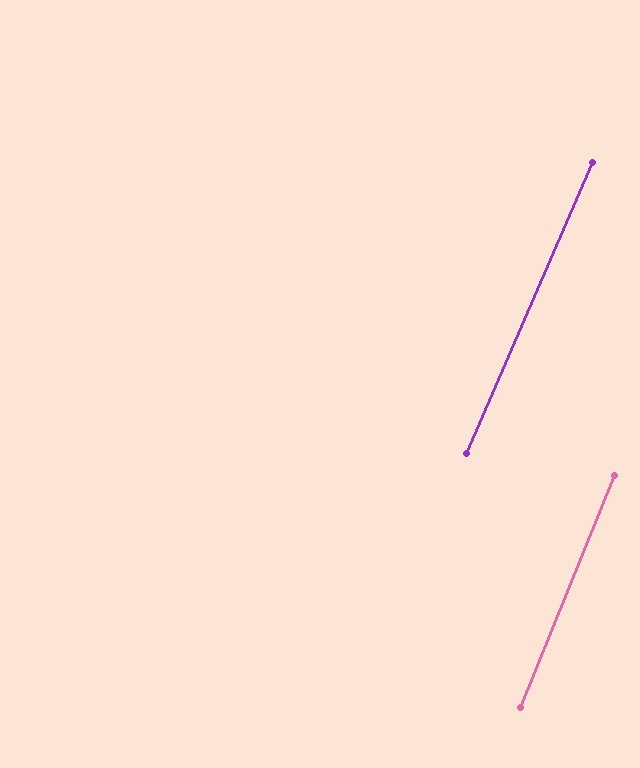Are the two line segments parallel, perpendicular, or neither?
Parallel — their directions differ by only 1.4°.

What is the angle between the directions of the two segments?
Approximately 1 degree.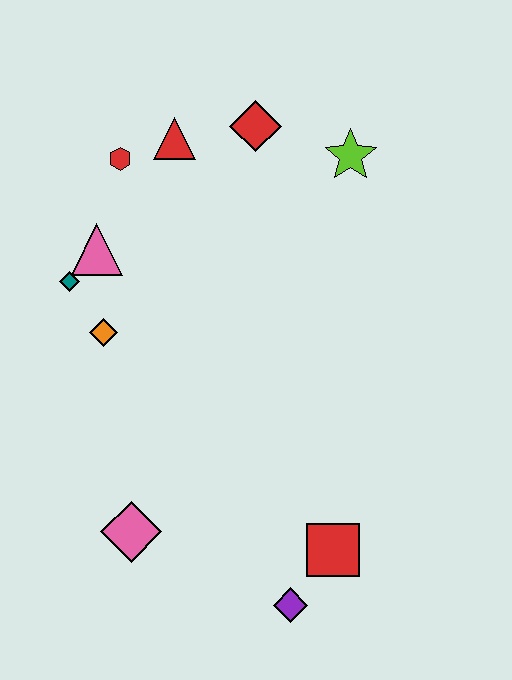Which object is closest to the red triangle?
The red hexagon is closest to the red triangle.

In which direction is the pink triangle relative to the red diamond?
The pink triangle is to the left of the red diamond.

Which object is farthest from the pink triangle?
The purple diamond is farthest from the pink triangle.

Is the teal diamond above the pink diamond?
Yes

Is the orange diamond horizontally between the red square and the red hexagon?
No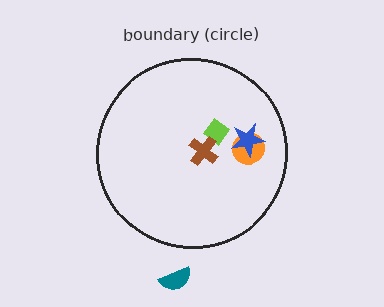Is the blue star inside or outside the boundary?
Inside.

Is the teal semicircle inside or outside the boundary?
Outside.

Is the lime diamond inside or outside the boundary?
Inside.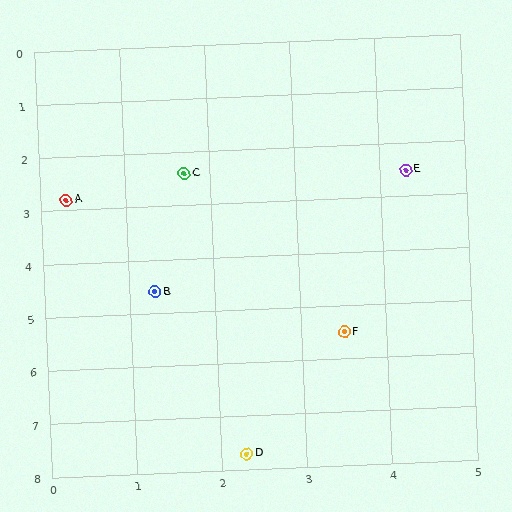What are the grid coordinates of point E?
Point E is at approximately (4.3, 2.5).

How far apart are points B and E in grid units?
Points B and E are about 3.7 grid units apart.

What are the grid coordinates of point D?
Point D is at approximately (2.3, 7.7).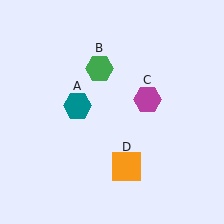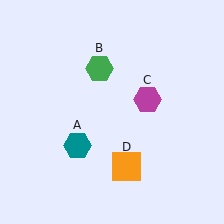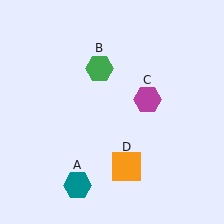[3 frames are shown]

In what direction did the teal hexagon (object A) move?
The teal hexagon (object A) moved down.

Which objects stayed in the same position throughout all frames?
Green hexagon (object B) and magenta hexagon (object C) and orange square (object D) remained stationary.